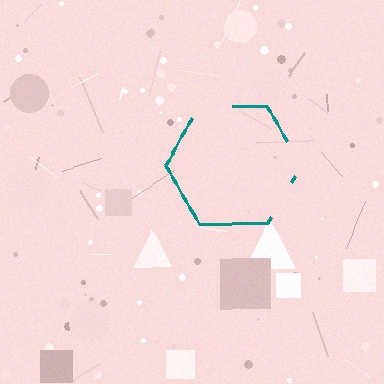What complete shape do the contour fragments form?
The contour fragments form a hexagon.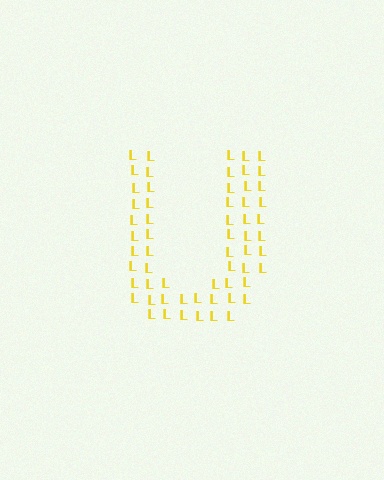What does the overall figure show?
The overall figure shows the letter U.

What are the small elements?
The small elements are letter L's.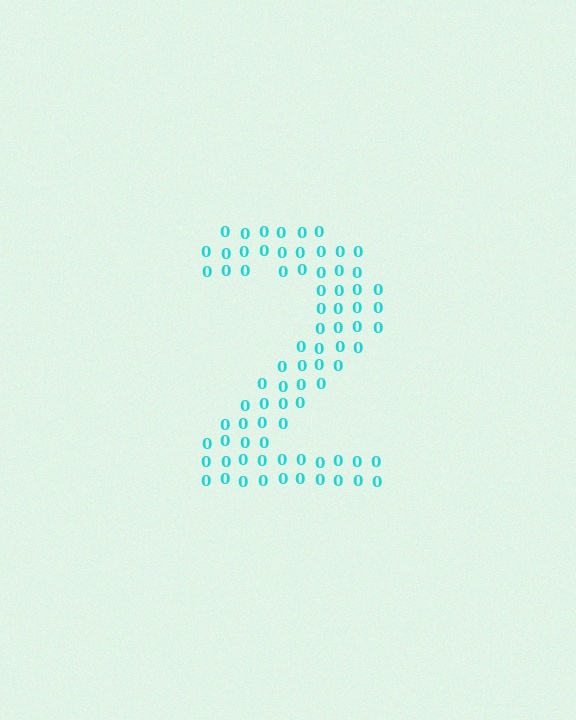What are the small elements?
The small elements are digit 0's.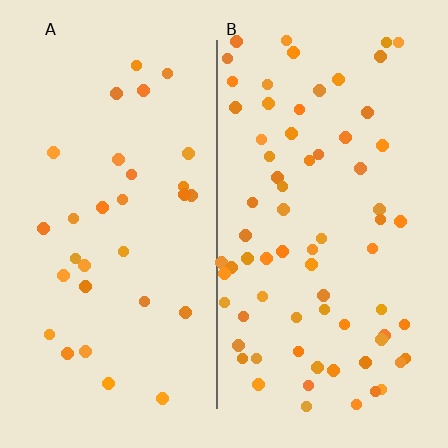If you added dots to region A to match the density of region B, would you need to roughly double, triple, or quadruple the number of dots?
Approximately double.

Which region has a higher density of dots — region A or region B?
B (the right).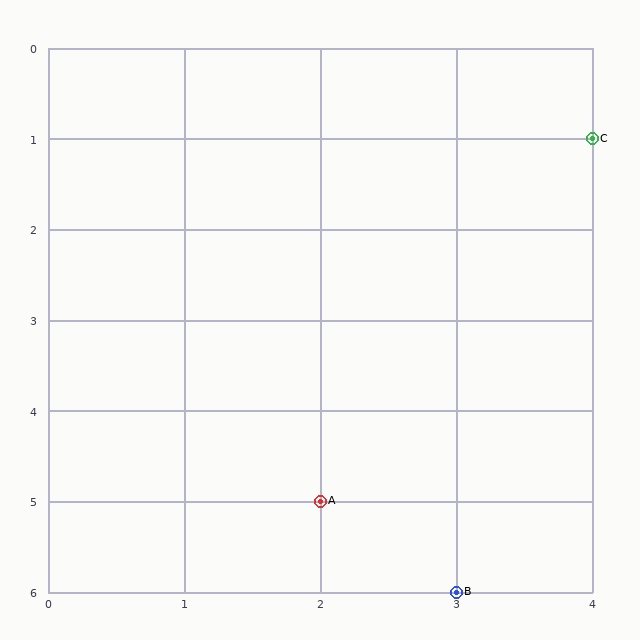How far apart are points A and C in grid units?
Points A and C are 2 columns and 4 rows apart (about 4.5 grid units diagonally).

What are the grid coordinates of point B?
Point B is at grid coordinates (3, 6).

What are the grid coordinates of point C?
Point C is at grid coordinates (4, 1).